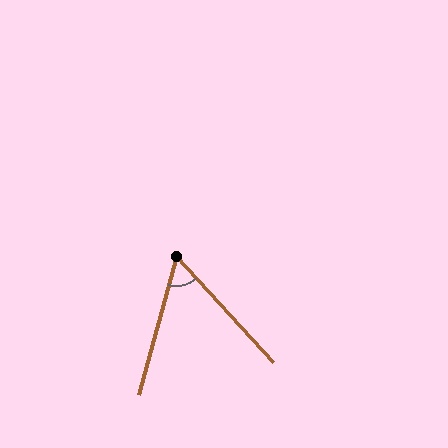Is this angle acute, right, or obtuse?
It is acute.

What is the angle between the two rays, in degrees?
Approximately 58 degrees.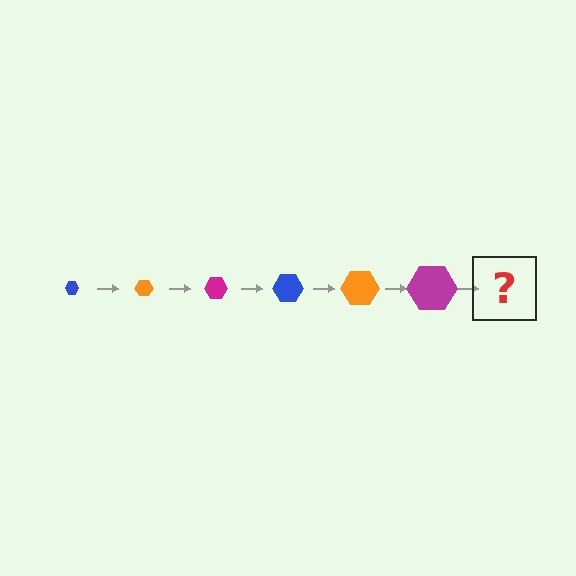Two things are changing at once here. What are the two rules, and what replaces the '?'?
The two rules are that the hexagon grows larger each step and the color cycles through blue, orange, and magenta. The '?' should be a blue hexagon, larger than the previous one.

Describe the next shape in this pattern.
It should be a blue hexagon, larger than the previous one.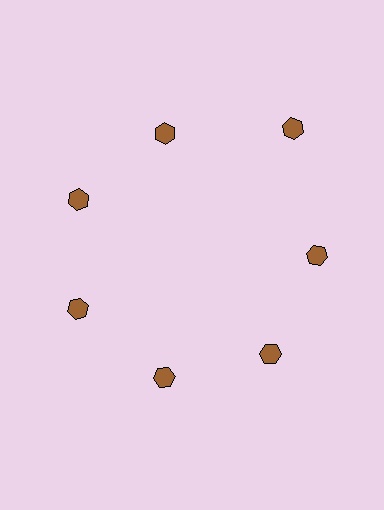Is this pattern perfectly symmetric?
No. The 7 brown hexagons are arranged in a ring, but one element near the 1 o'clock position is pushed outward from the center, breaking the 7-fold rotational symmetry.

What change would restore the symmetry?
The symmetry would be restored by moving it inward, back onto the ring so that all 7 hexagons sit at equal angles and equal distance from the center.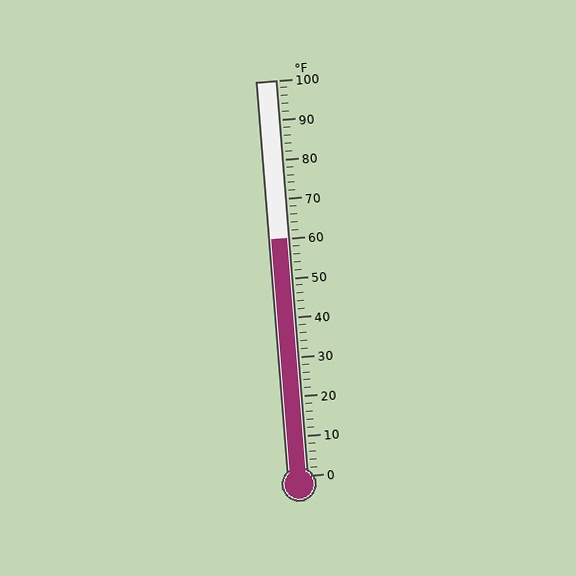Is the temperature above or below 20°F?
The temperature is above 20°F.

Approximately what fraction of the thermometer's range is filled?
The thermometer is filled to approximately 60% of its range.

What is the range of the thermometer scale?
The thermometer scale ranges from 0°F to 100°F.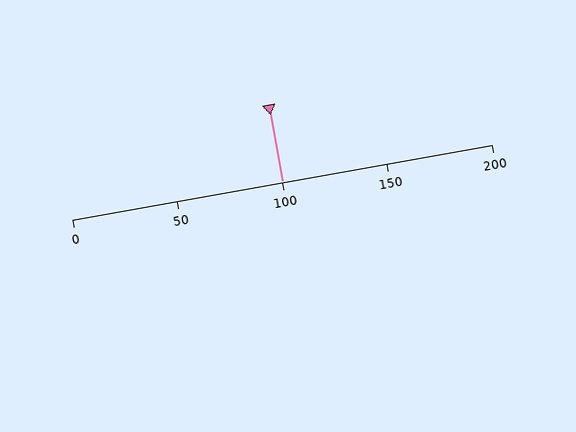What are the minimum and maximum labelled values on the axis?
The axis runs from 0 to 200.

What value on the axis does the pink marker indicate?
The marker indicates approximately 100.